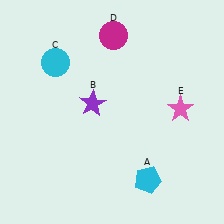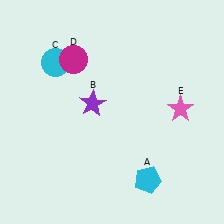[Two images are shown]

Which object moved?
The magenta circle (D) moved left.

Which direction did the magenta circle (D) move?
The magenta circle (D) moved left.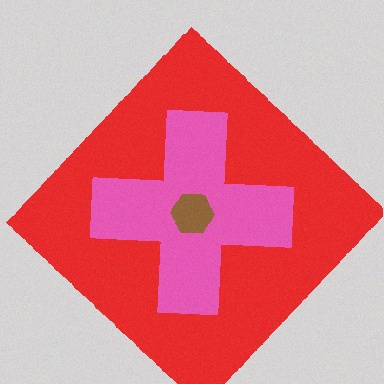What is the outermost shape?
The red diamond.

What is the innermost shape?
The brown hexagon.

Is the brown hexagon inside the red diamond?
Yes.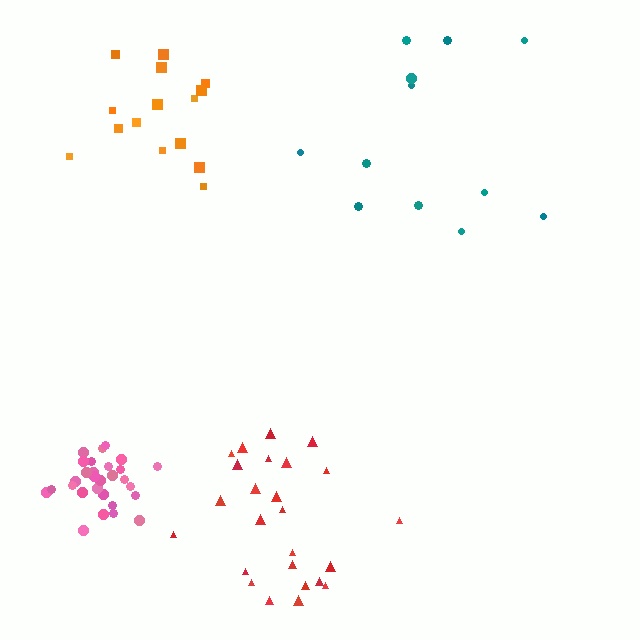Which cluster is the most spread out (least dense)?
Teal.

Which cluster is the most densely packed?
Pink.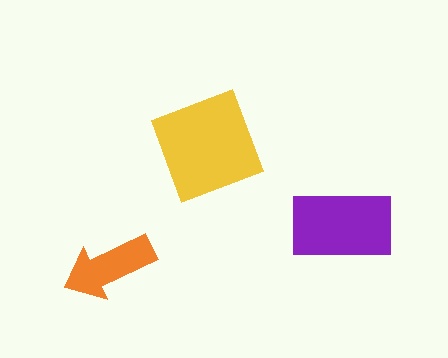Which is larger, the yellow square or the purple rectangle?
The yellow square.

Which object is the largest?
The yellow square.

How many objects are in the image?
There are 3 objects in the image.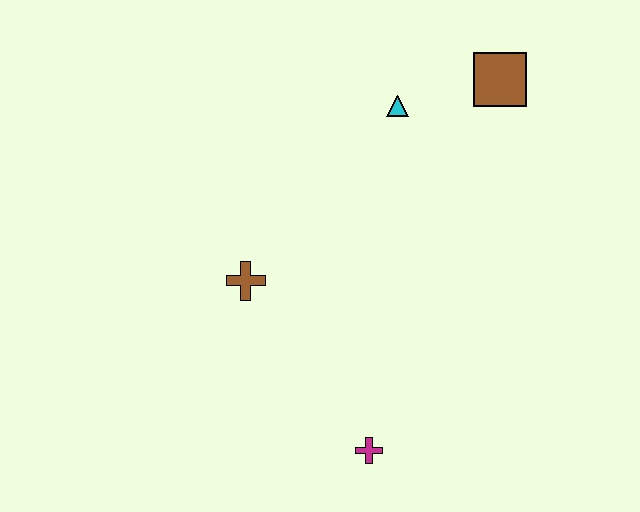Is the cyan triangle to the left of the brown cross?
No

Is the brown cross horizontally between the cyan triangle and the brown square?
No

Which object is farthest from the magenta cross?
The brown square is farthest from the magenta cross.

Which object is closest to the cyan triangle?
The brown square is closest to the cyan triangle.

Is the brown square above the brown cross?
Yes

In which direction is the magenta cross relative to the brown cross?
The magenta cross is below the brown cross.